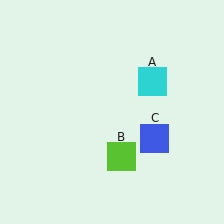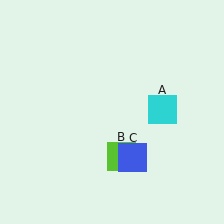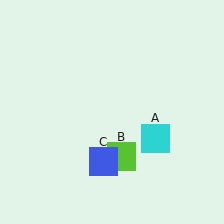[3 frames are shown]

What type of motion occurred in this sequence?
The cyan square (object A), blue square (object C) rotated clockwise around the center of the scene.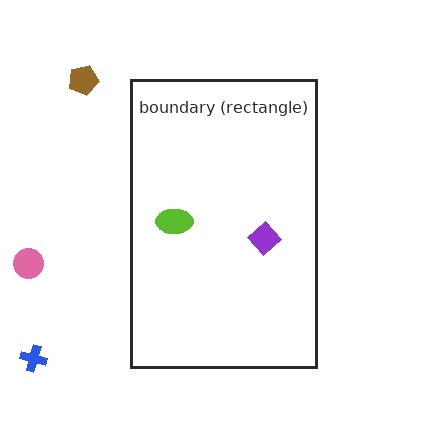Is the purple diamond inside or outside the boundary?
Inside.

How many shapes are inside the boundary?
2 inside, 3 outside.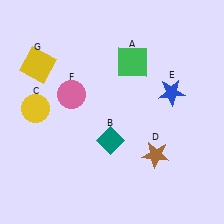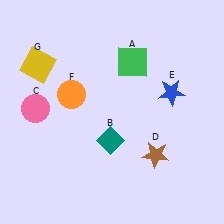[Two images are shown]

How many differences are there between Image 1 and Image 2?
There are 2 differences between the two images.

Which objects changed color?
C changed from yellow to pink. F changed from pink to orange.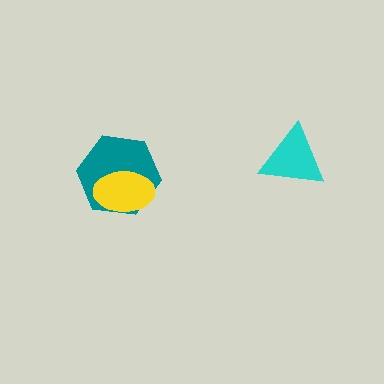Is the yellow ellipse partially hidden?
No, no other shape covers it.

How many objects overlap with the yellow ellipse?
1 object overlaps with the yellow ellipse.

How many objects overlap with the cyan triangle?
0 objects overlap with the cyan triangle.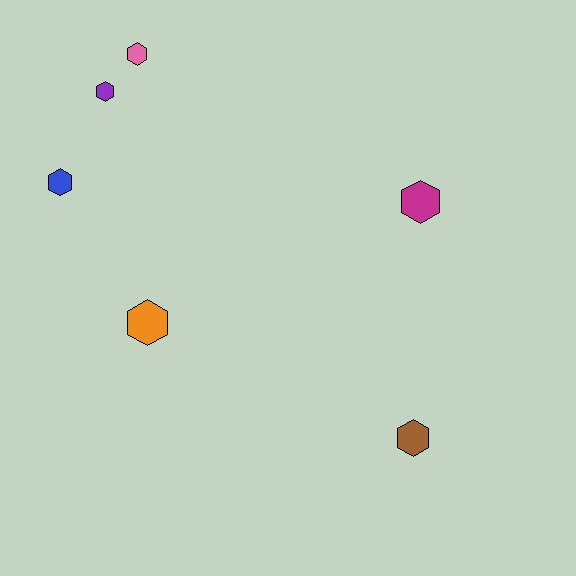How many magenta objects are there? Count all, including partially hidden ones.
There is 1 magenta object.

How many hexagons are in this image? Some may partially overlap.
There are 6 hexagons.